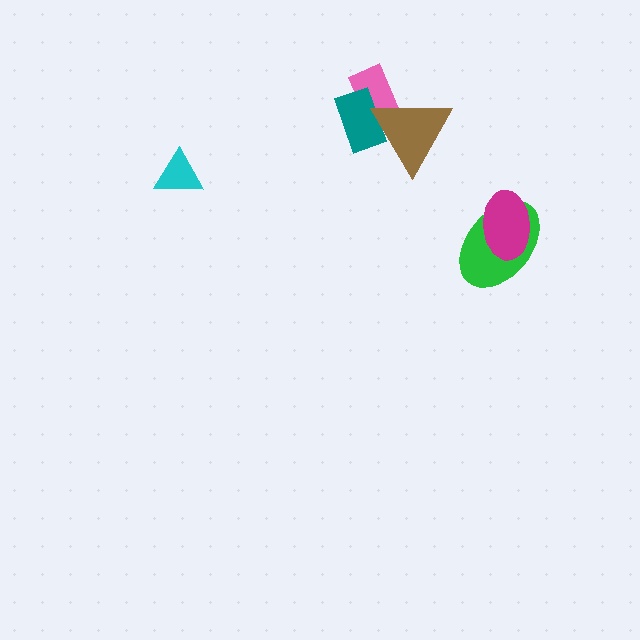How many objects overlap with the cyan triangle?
0 objects overlap with the cyan triangle.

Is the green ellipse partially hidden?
Yes, it is partially covered by another shape.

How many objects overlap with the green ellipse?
1 object overlaps with the green ellipse.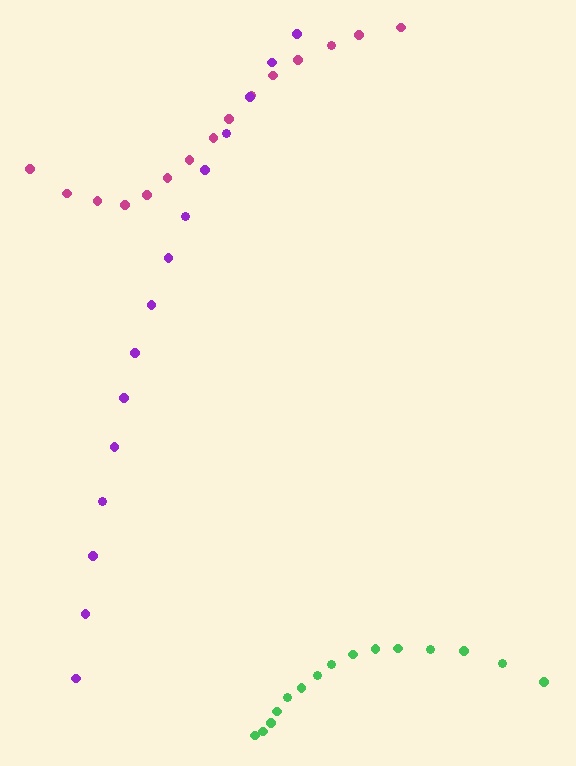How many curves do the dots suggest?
There are 3 distinct paths.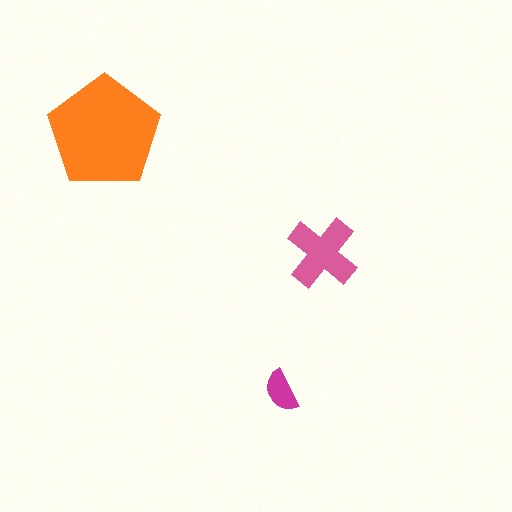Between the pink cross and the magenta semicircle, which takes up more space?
The pink cross.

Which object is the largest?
The orange pentagon.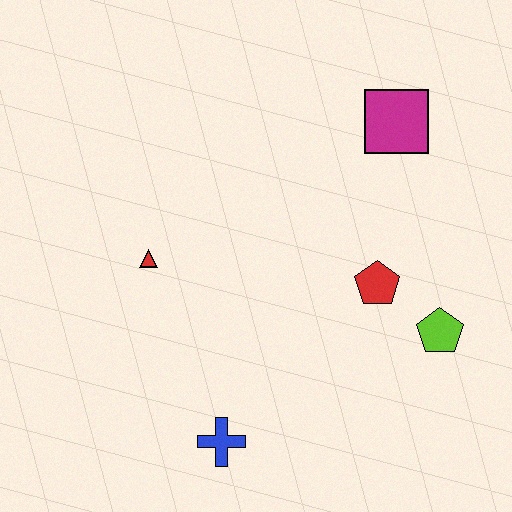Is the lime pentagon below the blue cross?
No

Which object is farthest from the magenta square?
The blue cross is farthest from the magenta square.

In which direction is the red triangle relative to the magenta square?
The red triangle is to the left of the magenta square.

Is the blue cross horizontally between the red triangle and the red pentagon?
Yes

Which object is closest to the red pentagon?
The lime pentagon is closest to the red pentagon.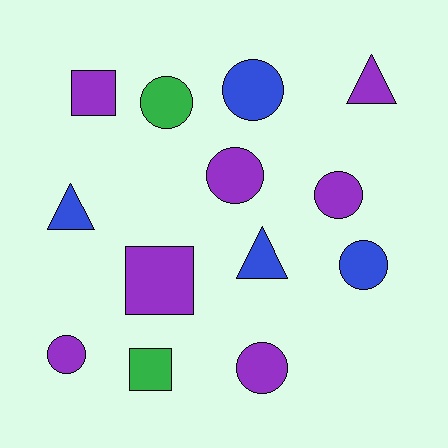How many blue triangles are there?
There are 2 blue triangles.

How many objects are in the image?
There are 13 objects.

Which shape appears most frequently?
Circle, with 7 objects.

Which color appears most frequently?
Purple, with 7 objects.